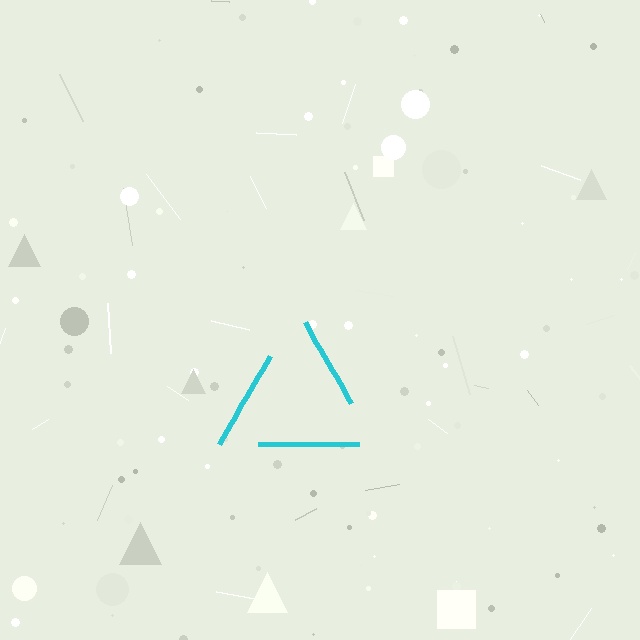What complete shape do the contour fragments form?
The contour fragments form a triangle.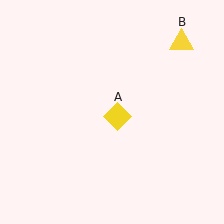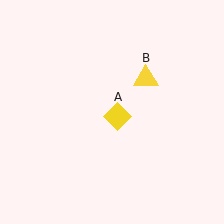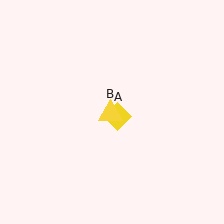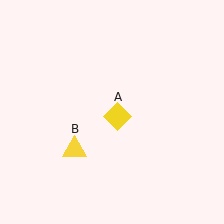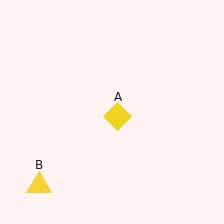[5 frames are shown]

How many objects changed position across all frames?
1 object changed position: yellow triangle (object B).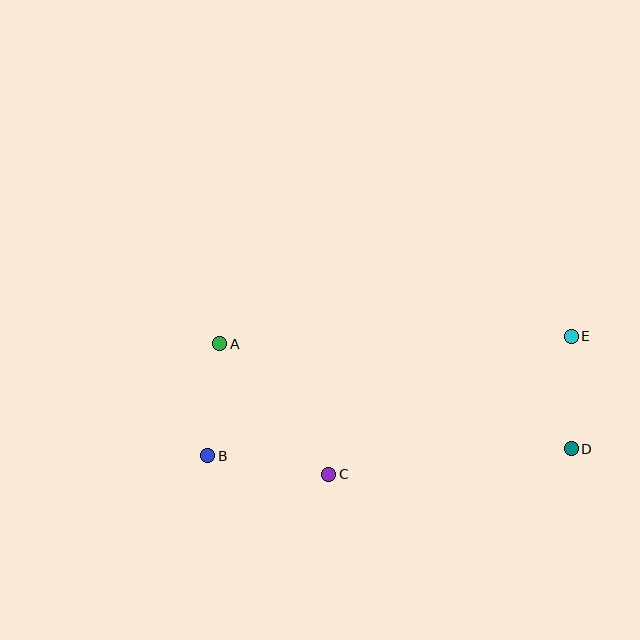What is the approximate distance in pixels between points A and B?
The distance between A and B is approximately 113 pixels.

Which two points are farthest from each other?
Points B and E are farthest from each other.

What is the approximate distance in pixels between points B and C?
The distance between B and C is approximately 123 pixels.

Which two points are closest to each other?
Points D and E are closest to each other.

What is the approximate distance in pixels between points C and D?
The distance between C and D is approximately 244 pixels.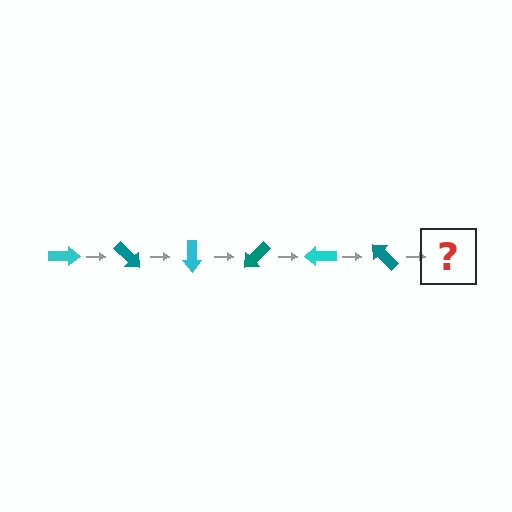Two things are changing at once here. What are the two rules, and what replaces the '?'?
The two rules are that it rotates 45 degrees each step and the color cycles through cyan and teal. The '?' should be a cyan arrow, rotated 270 degrees from the start.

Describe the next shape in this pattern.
It should be a cyan arrow, rotated 270 degrees from the start.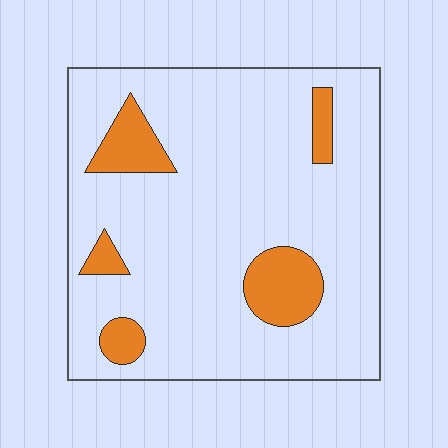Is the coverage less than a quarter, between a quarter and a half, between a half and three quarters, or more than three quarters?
Less than a quarter.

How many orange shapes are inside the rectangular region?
5.